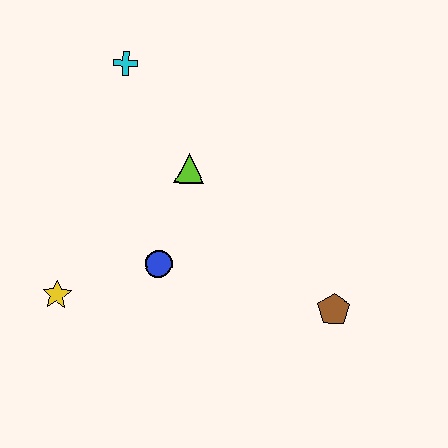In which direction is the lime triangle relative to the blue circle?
The lime triangle is above the blue circle.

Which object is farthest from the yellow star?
The brown pentagon is farthest from the yellow star.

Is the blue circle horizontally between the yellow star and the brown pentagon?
Yes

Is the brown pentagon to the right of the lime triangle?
Yes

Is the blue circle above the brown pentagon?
Yes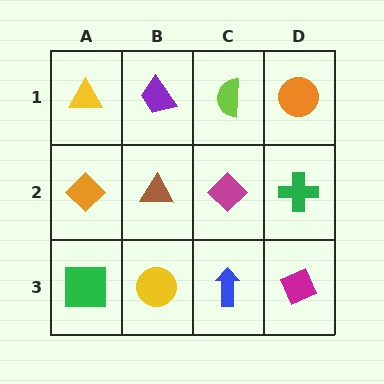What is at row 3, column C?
A blue arrow.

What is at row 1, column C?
A lime semicircle.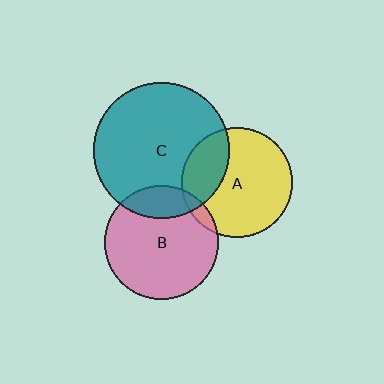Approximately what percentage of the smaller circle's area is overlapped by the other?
Approximately 5%.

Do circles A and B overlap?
Yes.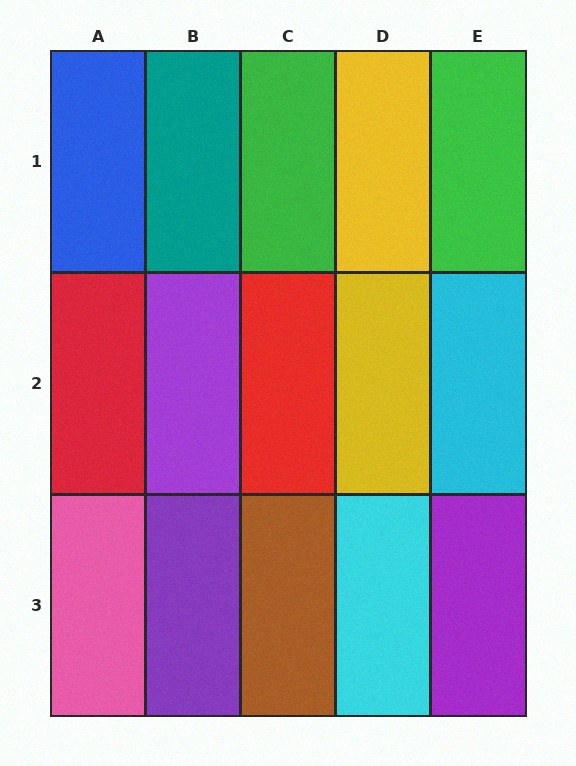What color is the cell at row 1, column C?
Green.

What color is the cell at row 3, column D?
Cyan.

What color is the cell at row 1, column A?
Blue.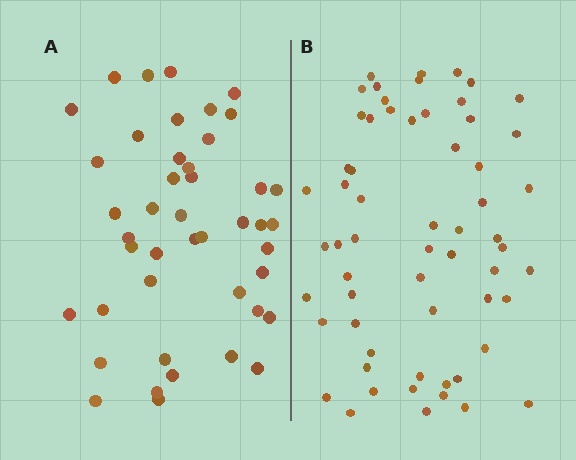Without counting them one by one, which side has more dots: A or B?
Region B (the right region) has more dots.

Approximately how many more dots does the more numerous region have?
Region B has approximately 15 more dots than region A.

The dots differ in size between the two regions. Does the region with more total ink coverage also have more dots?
No. Region A has more total ink coverage because its dots are larger, but region B actually contains more individual dots. Total area can be misleading — the number of items is what matters here.